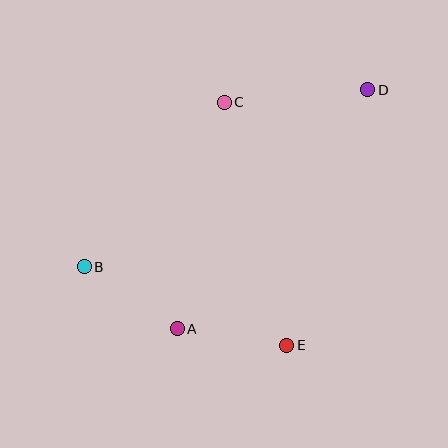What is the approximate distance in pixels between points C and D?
The distance between C and D is approximately 144 pixels.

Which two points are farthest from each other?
Points B and D are farthest from each other.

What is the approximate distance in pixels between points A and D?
The distance between A and D is approximately 305 pixels.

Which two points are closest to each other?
Points A and E are closest to each other.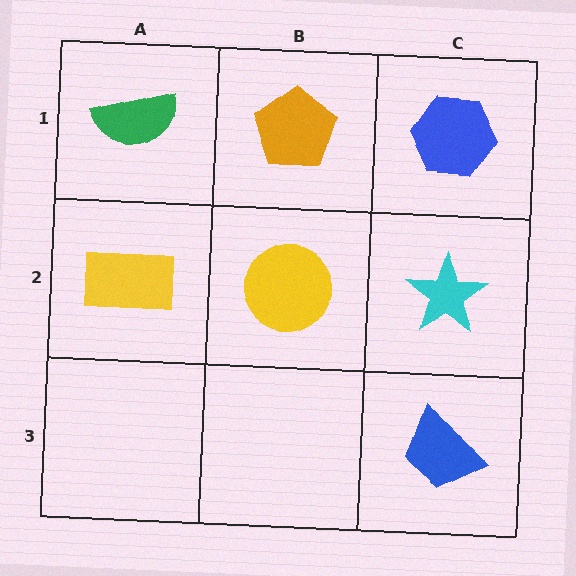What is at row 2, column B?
A yellow circle.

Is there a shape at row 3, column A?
No, that cell is empty.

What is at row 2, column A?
A yellow rectangle.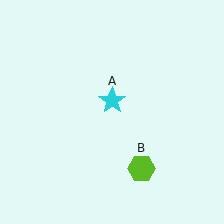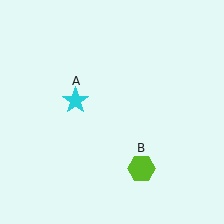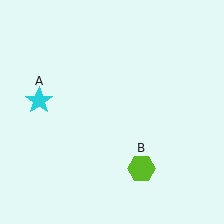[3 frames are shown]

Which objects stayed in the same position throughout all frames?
Lime hexagon (object B) remained stationary.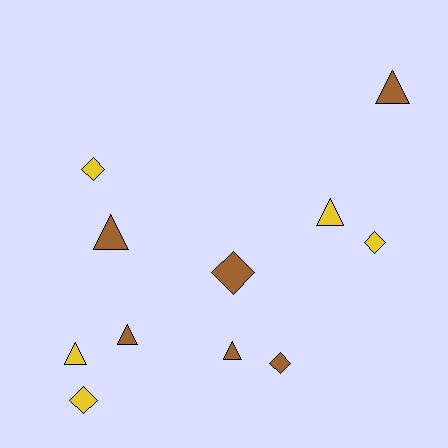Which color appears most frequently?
Brown, with 6 objects.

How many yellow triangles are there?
There are 2 yellow triangles.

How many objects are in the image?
There are 11 objects.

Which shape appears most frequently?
Triangle, with 6 objects.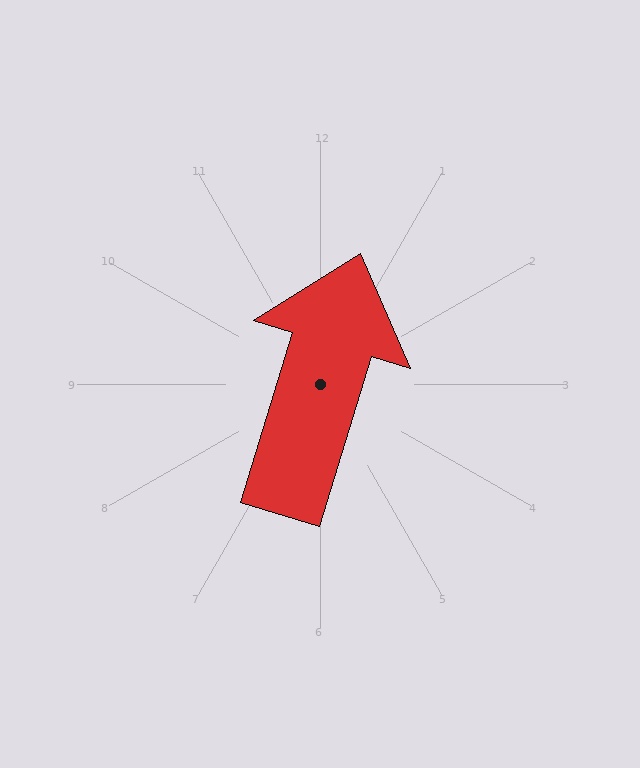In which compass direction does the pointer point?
North.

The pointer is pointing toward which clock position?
Roughly 1 o'clock.